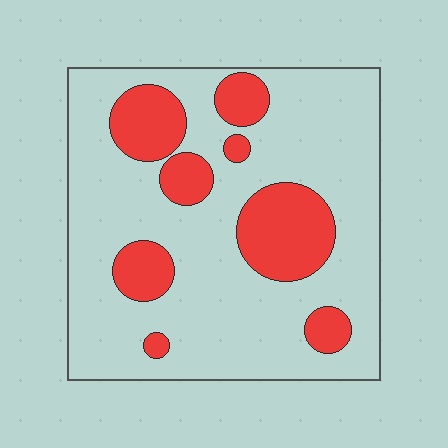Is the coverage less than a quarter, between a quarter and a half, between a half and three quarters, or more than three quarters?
Less than a quarter.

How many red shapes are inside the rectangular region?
8.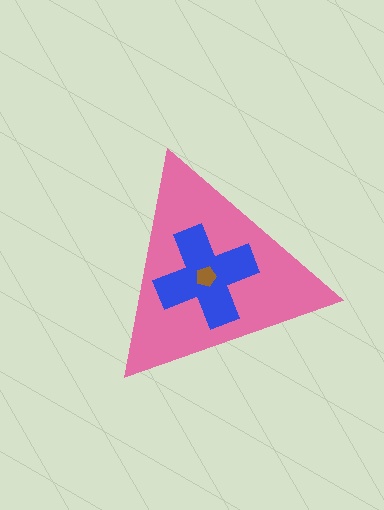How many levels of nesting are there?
3.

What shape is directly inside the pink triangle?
The blue cross.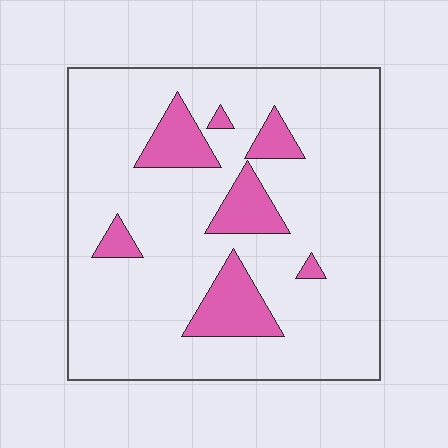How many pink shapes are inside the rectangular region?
7.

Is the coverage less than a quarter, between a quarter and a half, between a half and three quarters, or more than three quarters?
Less than a quarter.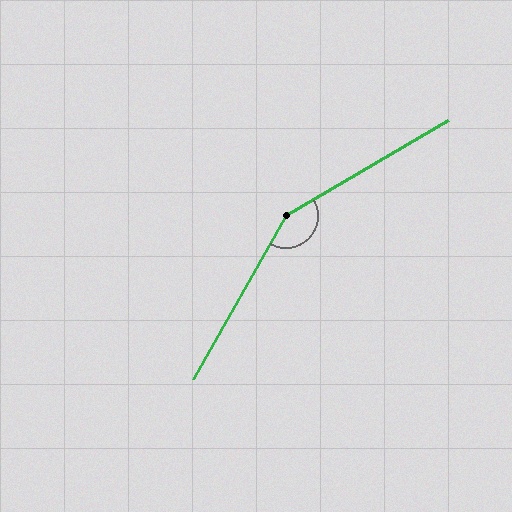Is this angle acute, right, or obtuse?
It is obtuse.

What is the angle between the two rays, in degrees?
Approximately 150 degrees.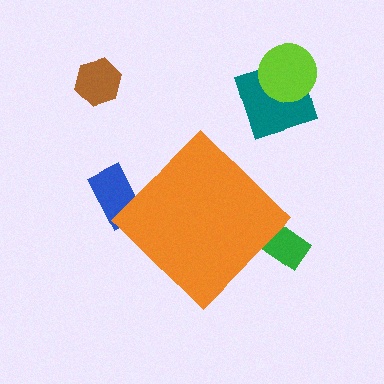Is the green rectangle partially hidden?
Yes, the green rectangle is partially hidden behind the orange diamond.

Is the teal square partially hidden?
No, the teal square is fully visible.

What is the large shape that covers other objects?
An orange diamond.